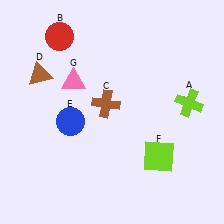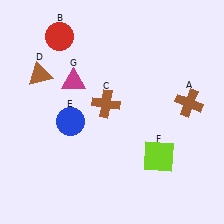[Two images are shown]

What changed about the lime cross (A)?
In Image 1, A is lime. In Image 2, it changed to brown.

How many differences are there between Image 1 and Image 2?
There are 2 differences between the two images.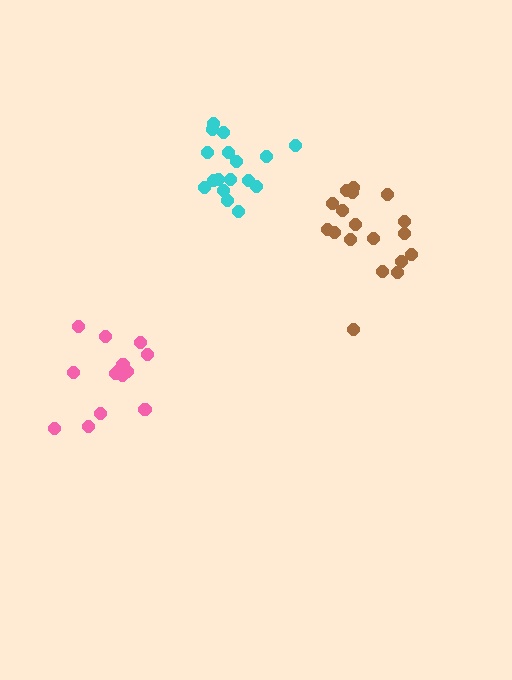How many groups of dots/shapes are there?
There are 3 groups.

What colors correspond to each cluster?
The clusters are colored: pink, brown, cyan.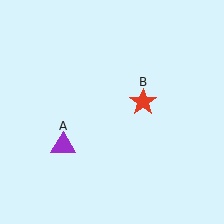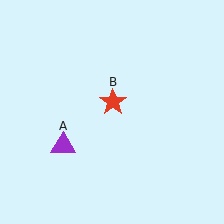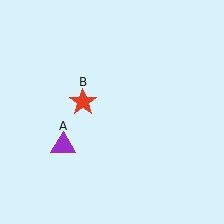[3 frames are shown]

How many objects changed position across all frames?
1 object changed position: red star (object B).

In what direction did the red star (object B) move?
The red star (object B) moved left.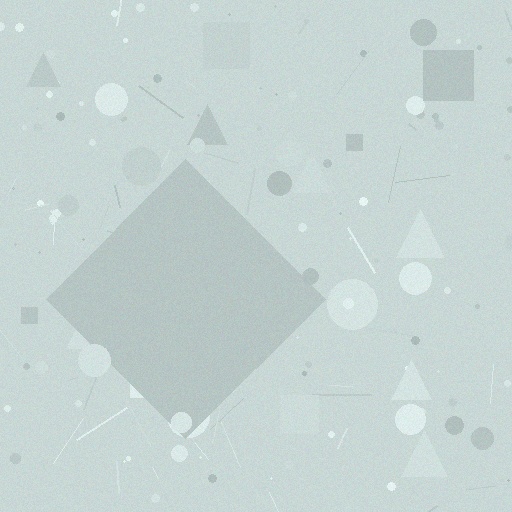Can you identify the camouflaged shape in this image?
The camouflaged shape is a diamond.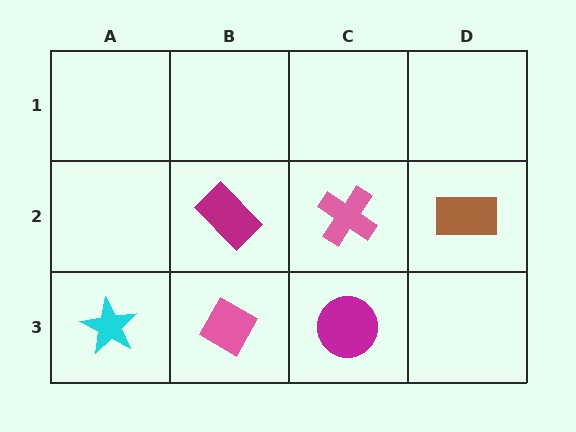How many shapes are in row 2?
3 shapes.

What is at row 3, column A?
A cyan star.